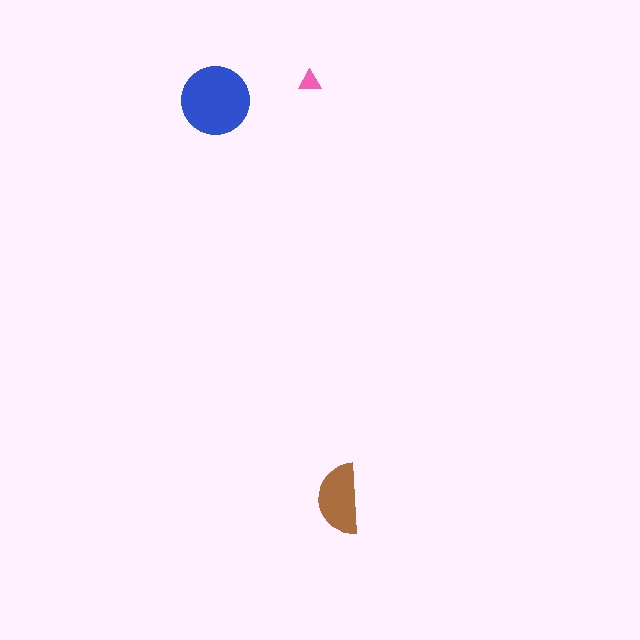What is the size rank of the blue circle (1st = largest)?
1st.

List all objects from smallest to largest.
The pink triangle, the brown semicircle, the blue circle.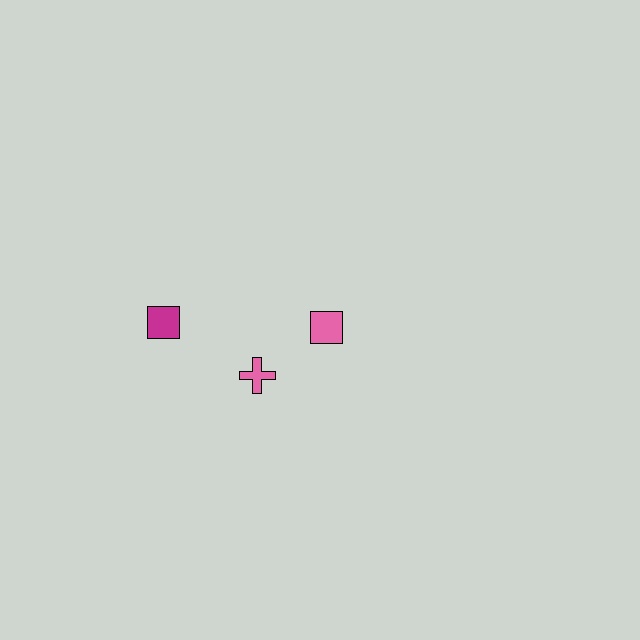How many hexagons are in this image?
There are no hexagons.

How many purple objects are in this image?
There are no purple objects.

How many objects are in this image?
There are 3 objects.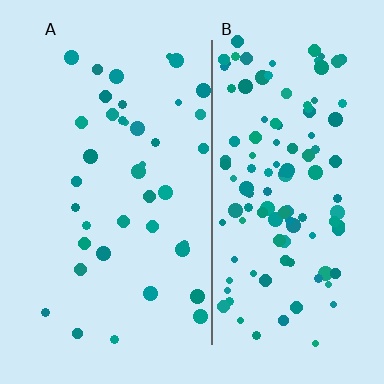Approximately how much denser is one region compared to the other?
Approximately 3.1× — region B over region A.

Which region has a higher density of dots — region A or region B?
B (the right).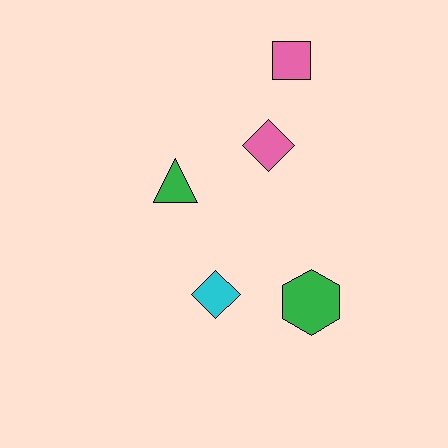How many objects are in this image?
There are 5 objects.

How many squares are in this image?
There is 1 square.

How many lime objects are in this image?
There are no lime objects.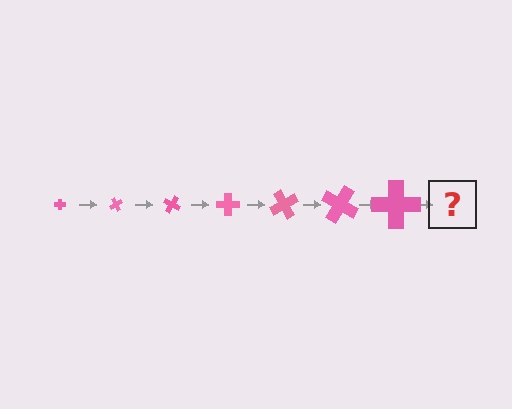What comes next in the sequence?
The next element should be a cross, larger than the previous one and rotated 420 degrees from the start.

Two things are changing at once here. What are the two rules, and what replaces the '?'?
The two rules are that the cross grows larger each step and it rotates 60 degrees each step. The '?' should be a cross, larger than the previous one and rotated 420 degrees from the start.